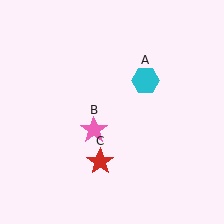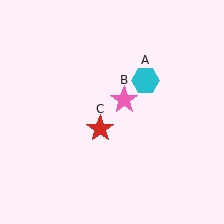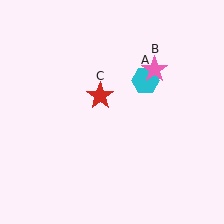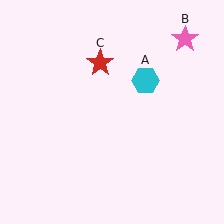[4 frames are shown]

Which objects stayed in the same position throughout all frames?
Cyan hexagon (object A) remained stationary.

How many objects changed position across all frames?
2 objects changed position: pink star (object B), red star (object C).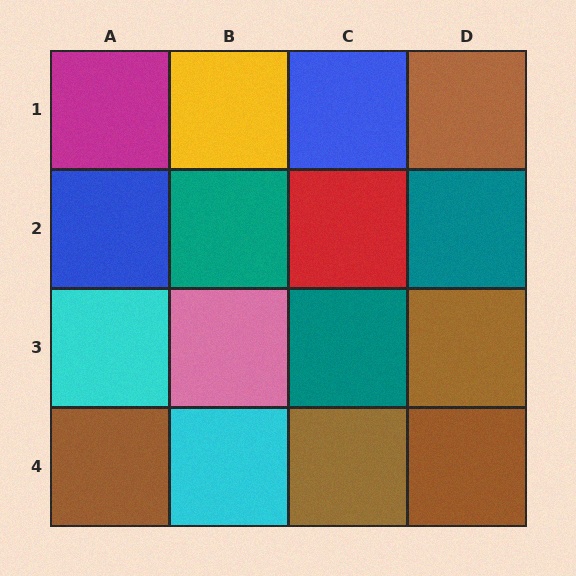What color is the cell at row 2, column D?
Teal.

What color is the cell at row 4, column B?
Cyan.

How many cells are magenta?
1 cell is magenta.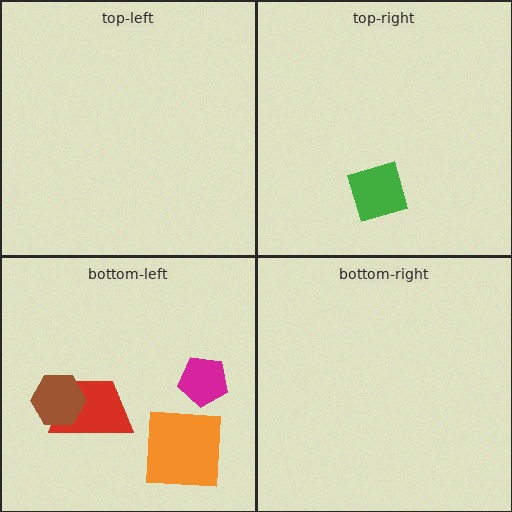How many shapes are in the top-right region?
1.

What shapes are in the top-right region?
The green diamond.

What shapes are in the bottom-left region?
The orange square, the magenta pentagon, the red trapezoid, the brown hexagon.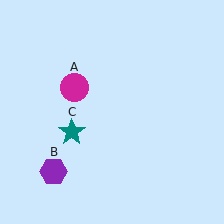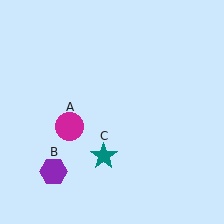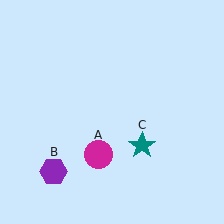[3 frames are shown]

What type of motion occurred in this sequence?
The magenta circle (object A), teal star (object C) rotated counterclockwise around the center of the scene.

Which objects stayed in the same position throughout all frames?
Purple hexagon (object B) remained stationary.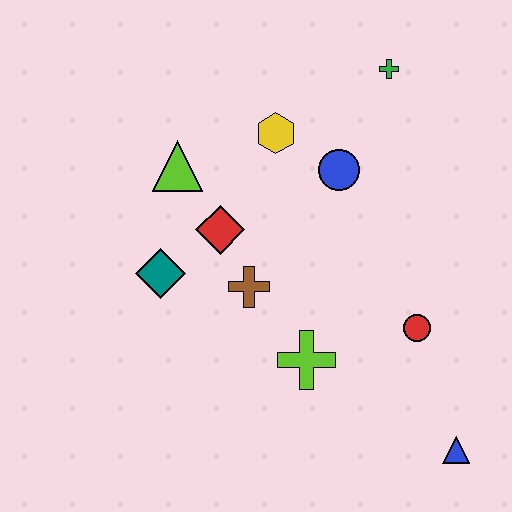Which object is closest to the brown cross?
The red diamond is closest to the brown cross.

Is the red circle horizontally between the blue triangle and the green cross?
Yes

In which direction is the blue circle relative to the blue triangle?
The blue circle is above the blue triangle.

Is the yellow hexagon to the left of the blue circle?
Yes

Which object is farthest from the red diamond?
The blue triangle is farthest from the red diamond.